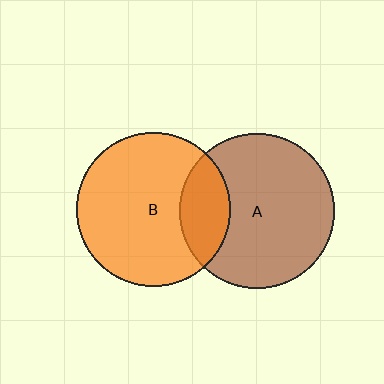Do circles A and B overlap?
Yes.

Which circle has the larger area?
Circle A (brown).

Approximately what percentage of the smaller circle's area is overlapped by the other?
Approximately 20%.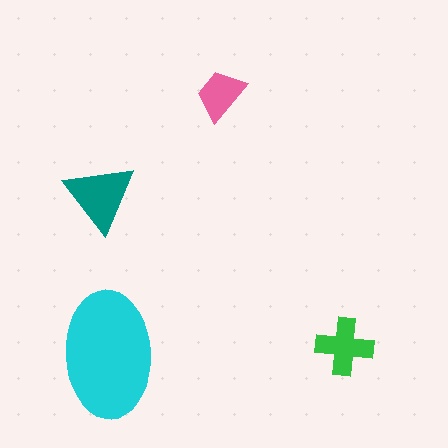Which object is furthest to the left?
The teal triangle is leftmost.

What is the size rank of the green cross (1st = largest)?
3rd.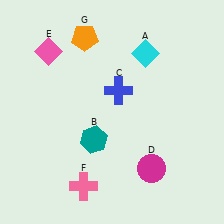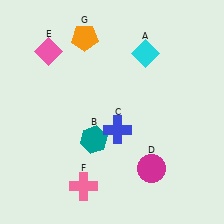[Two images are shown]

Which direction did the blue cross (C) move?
The blue cross (C) moved down.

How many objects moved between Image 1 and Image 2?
1 object moved between the two images.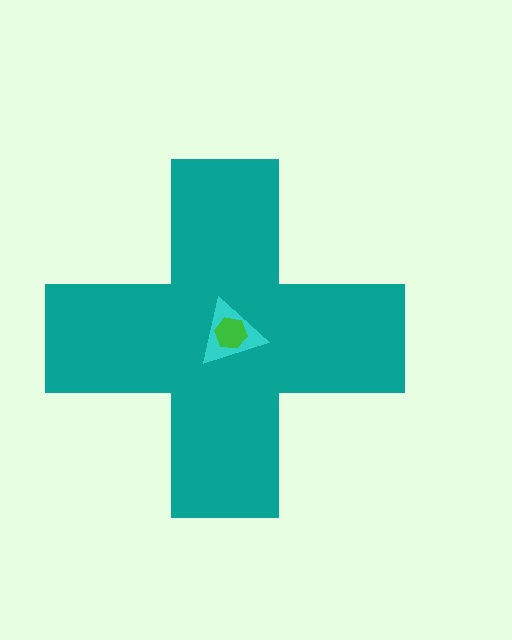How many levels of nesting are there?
3.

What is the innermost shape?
The green hexagon.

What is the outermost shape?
The teal cross.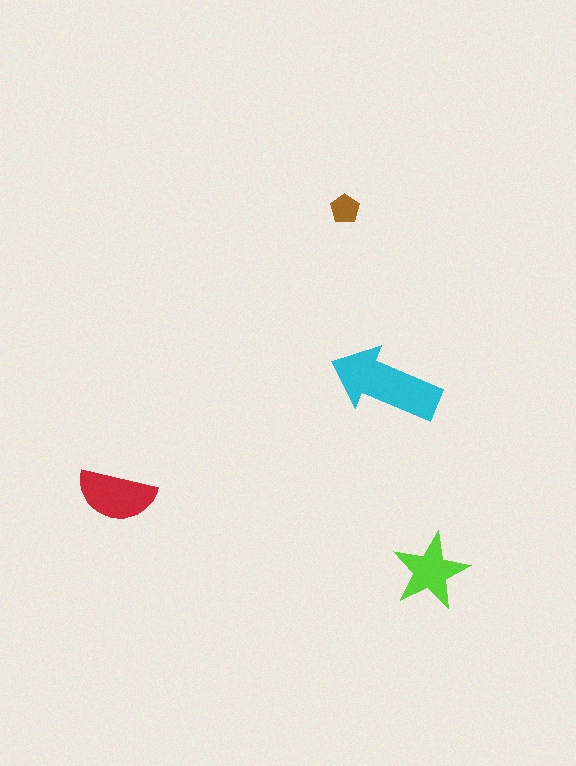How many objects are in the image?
There are 4 objects in the image.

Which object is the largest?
The cyan arrow.